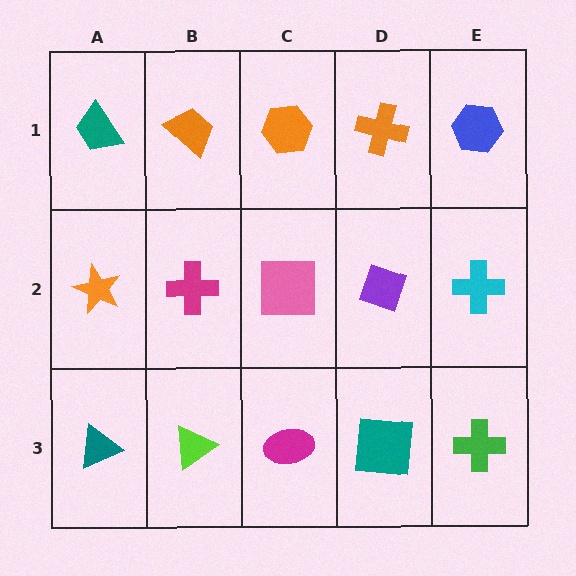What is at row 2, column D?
A purple diamond.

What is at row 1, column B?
An orange trapezoid.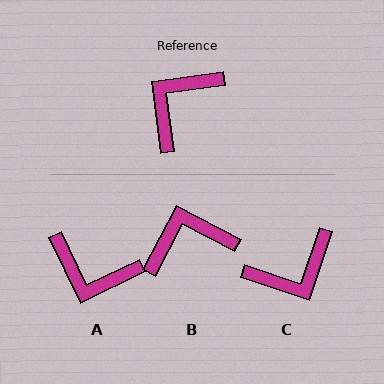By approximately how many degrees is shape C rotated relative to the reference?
Approximately 154 degrees counter-clockwise.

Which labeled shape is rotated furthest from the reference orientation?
C, about 154 degrees away.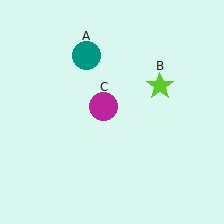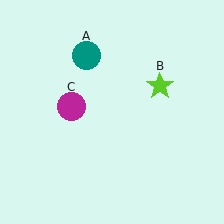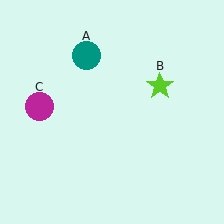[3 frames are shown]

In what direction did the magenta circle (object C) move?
The magenta circle (object C) moved left.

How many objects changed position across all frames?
1 object changed position: magenta circle (object C).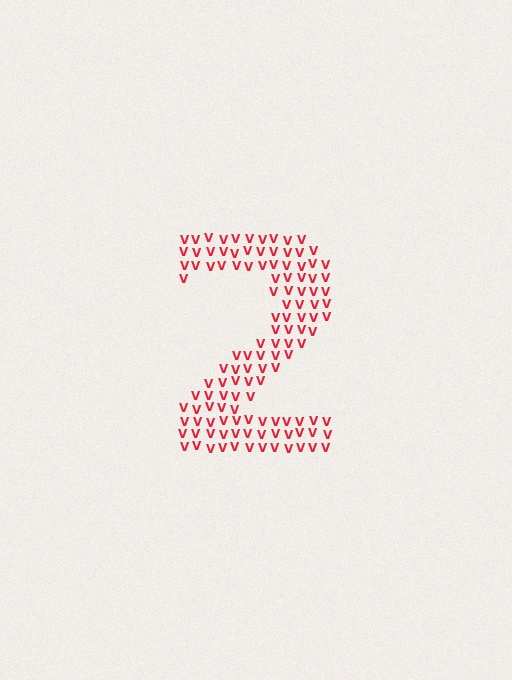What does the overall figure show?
The overall figure shows the digit 2.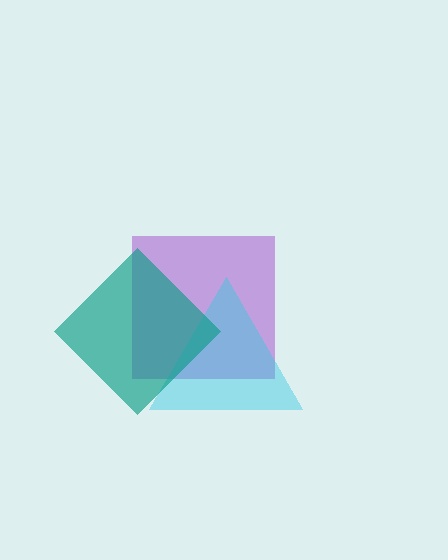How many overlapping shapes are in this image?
There are 3 overlapping shapes in the image.